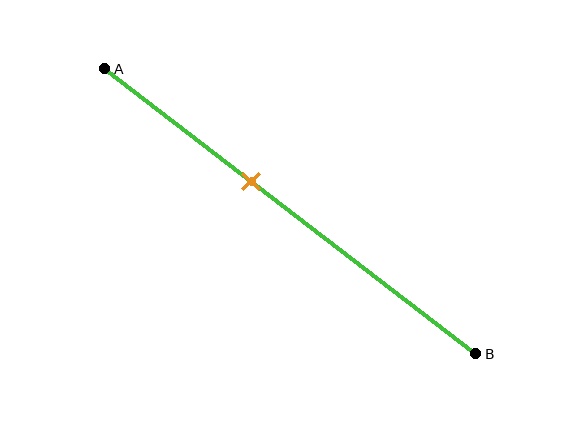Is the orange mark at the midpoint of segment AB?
No, the mark is at about 40% from A, not at the 50% midpoint.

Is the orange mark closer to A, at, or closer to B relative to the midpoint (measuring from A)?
The orange mark is closer to point A than the midpoint of segment AB.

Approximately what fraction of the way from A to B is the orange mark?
The orange mark is approximately 40% of the way from A to B.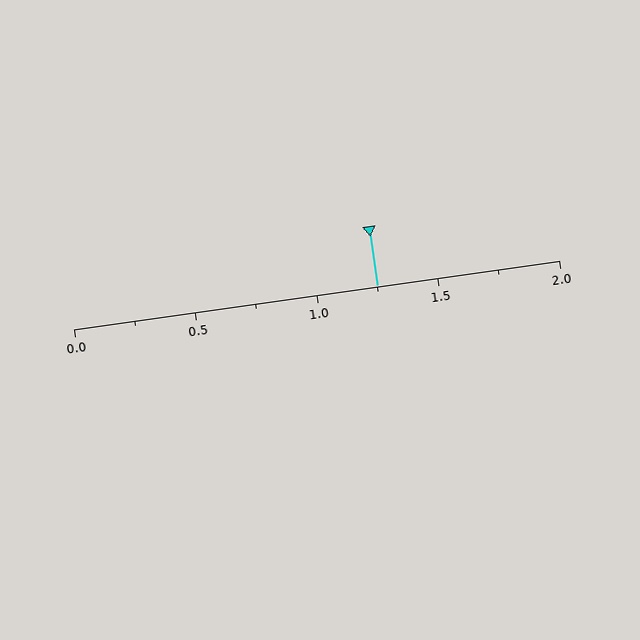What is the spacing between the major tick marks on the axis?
The major ticks are spaced 0.5 apart.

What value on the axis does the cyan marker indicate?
The marker indicates approximately 1.25.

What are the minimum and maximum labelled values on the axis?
The axis runs from 0.0 to 2.0.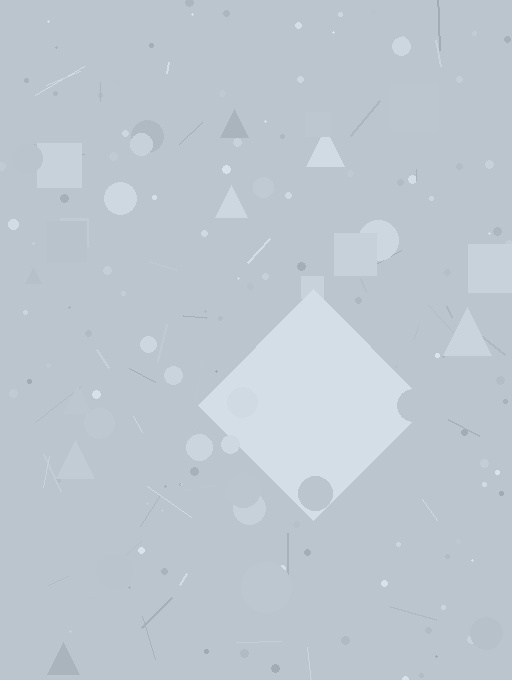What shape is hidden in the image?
A diamond is hidden in the image.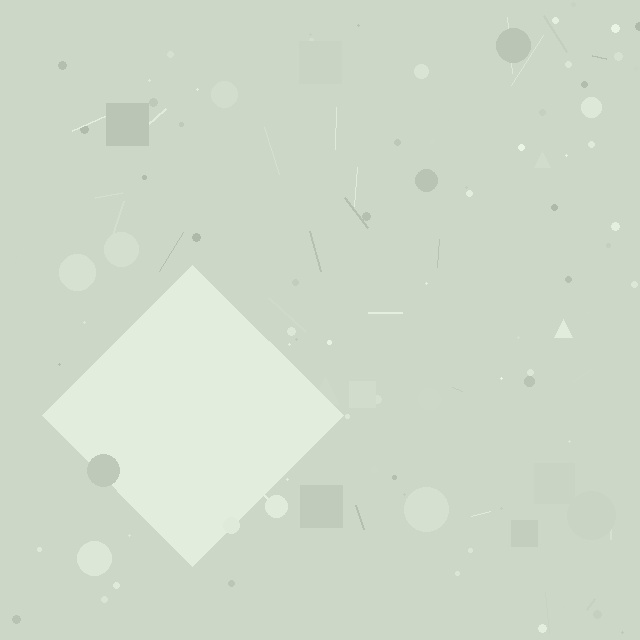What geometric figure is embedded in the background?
A diamond is embedded in the background.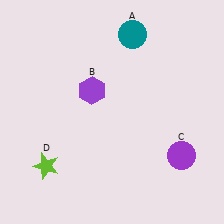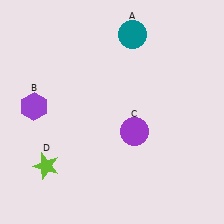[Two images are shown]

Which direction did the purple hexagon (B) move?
The purple hexagon (B) moved left.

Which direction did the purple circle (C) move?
The purple circle (C) moved left.